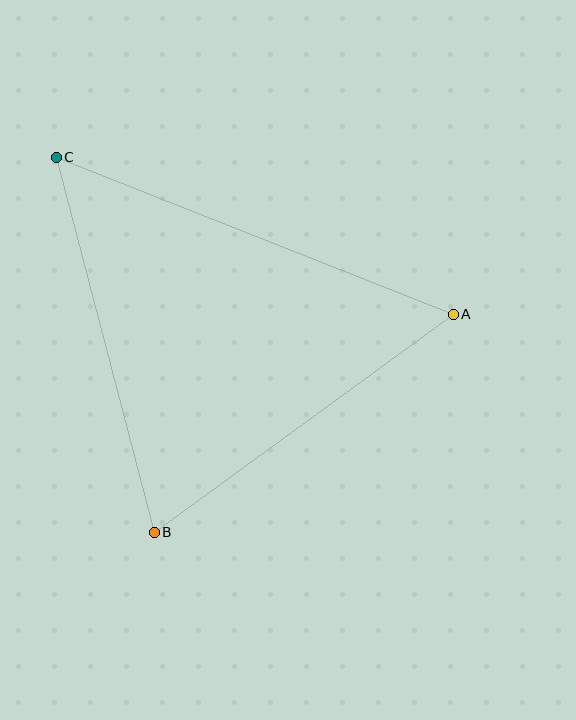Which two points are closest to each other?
Points A and B are closest to each other.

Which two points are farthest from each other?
Points A and C are farthest from each other.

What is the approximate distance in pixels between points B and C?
The distance between B and C is approximately 387 pixels.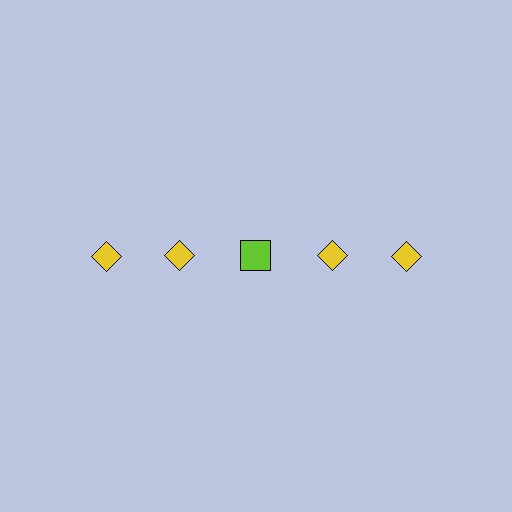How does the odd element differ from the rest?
It differs in both color (lime instead of yellow) and shape (square instead of diamond).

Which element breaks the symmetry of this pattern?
The lime square in the top row, center column breaks the symmetry. All other shapes are yellow diamonds.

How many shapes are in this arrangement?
There are 5 shapes arranged in a grid pattern.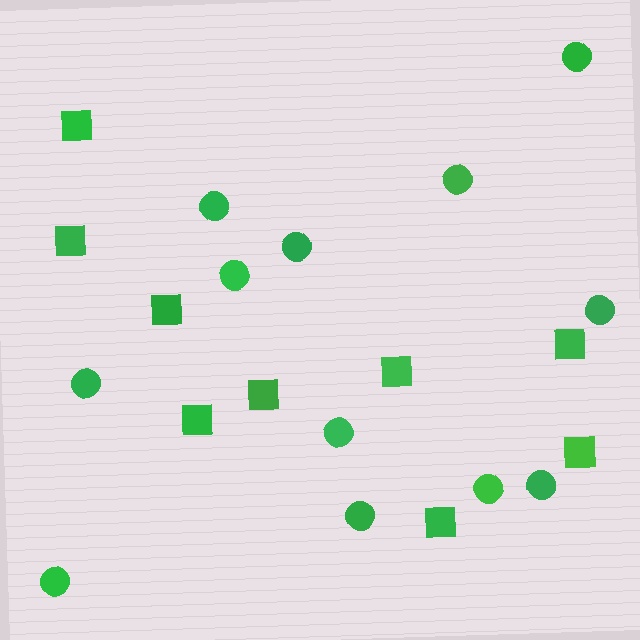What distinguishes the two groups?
There are 2 groups: one group of squares (9) and one group of circles (12).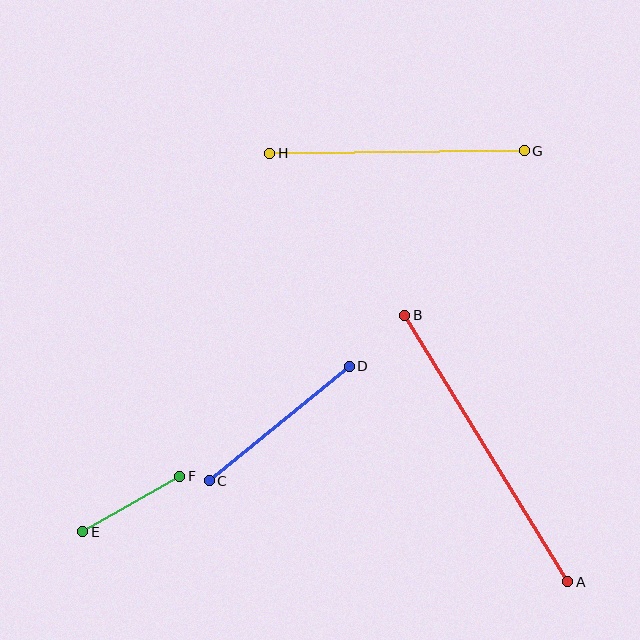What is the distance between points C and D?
The distance is approximately 181 pixels.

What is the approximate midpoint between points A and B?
The midpoint is at approximately (486, 449) pixels.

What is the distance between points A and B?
The distance is approximately 312 pixels.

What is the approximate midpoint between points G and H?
The midpoint is at approximately (397, 152) pixels.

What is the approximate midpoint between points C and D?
The midpoint is at approximately (279, 423) pixels.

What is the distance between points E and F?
The distance is approximately 112 pixels.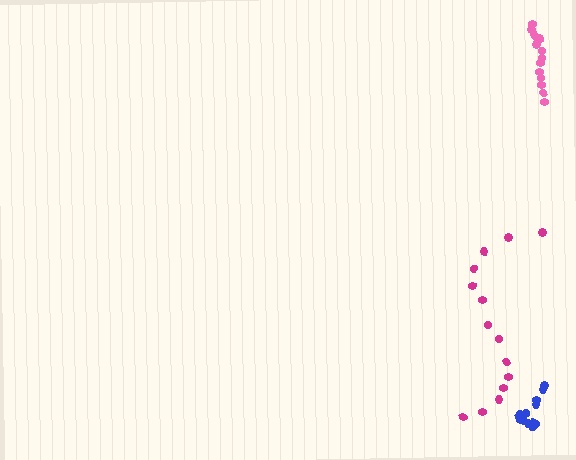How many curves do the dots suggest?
There are 3 distinct paths.